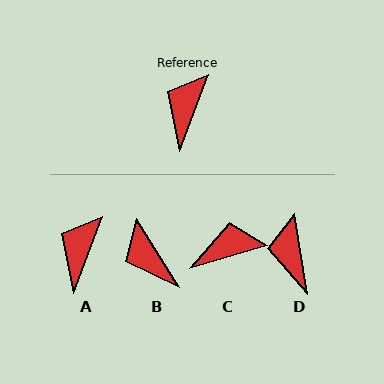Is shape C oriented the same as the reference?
No, it is off by about 53 degrees.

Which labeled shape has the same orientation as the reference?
A.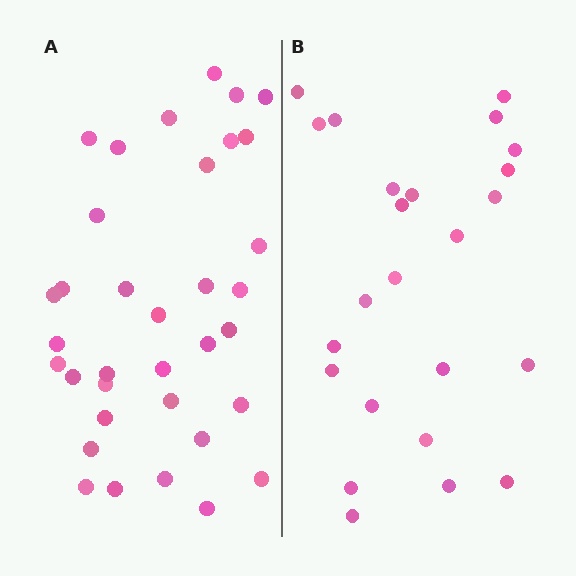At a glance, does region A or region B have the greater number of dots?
Region A (the left region) has more dots.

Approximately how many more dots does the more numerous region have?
Region A has roughly 12 or so more dots than region B.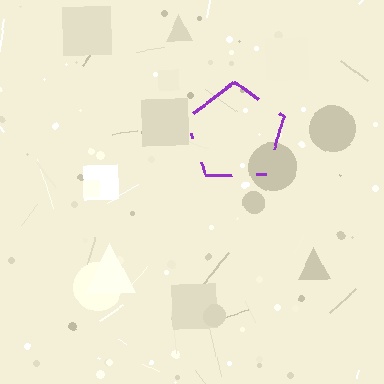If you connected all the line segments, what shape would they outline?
They would outline a pentagon.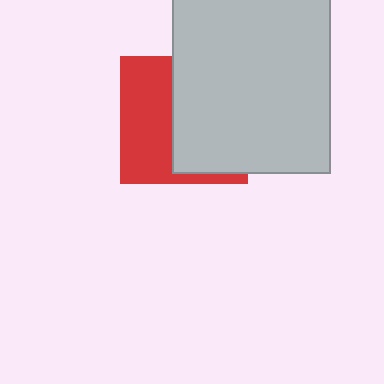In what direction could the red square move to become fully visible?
The red square could move left. That would shift it out from behind the light gray rectangle entirely.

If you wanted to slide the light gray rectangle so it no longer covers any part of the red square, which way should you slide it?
Slide it right — that is the most direct way to separate the two shapes.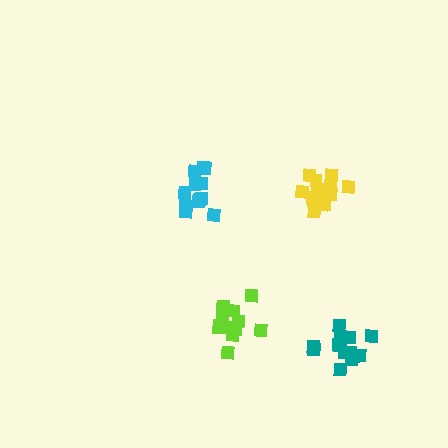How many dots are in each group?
Group 1: 14 dots, Group 2: 12 dots, Group 3: 18 dots, Group 4: 14 dots (58 total).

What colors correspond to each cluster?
The clusters are colored: lime, cyan, yellow, teal.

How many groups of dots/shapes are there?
There are 4 groups.